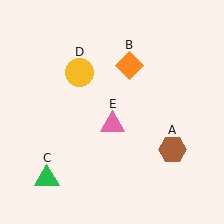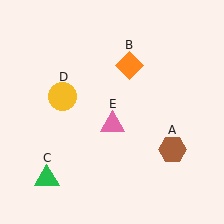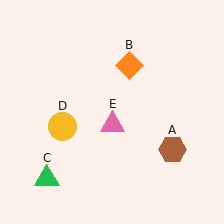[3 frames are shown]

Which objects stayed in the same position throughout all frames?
Brown hexagon (object A) and orange diamond (object B) and green triangle (object C) and pink triangle (object E) remained stationary.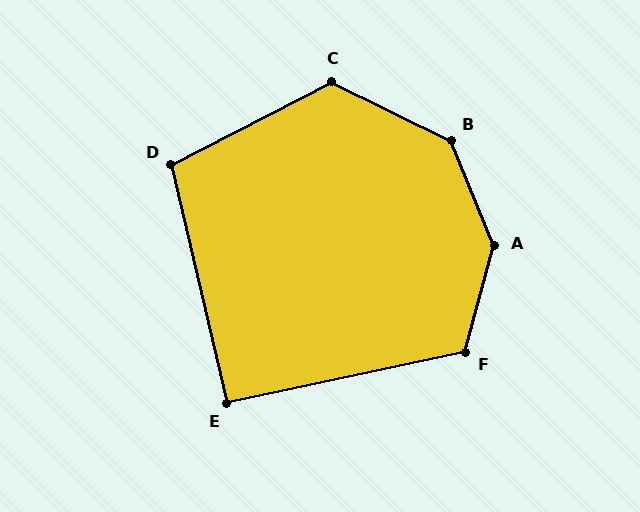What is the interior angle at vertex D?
Approximately 104 degrees (obtuse).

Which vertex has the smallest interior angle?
E, at approximately 91 degrees.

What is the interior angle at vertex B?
Approximately 139 degrees (obtuse).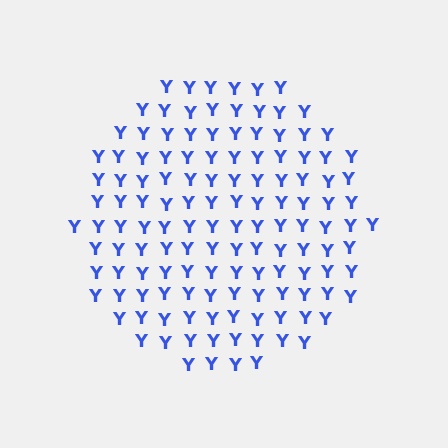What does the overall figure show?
The overall figure shows a circle.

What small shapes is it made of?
It is made of small letter Y's.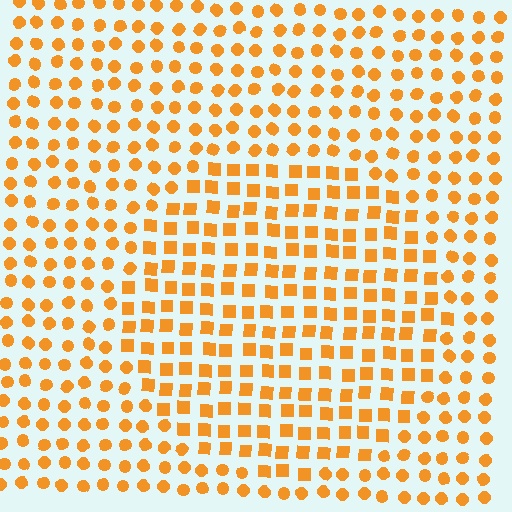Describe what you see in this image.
The image is filled with small orange elements arranged in a uniform grid. A circle-shaped region contains squares, while the surrounding area contains circles. The boundary is defined purely by the change in element shape.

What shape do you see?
I see a circle.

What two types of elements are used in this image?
The image uses squares inside the circle region and circles outside it.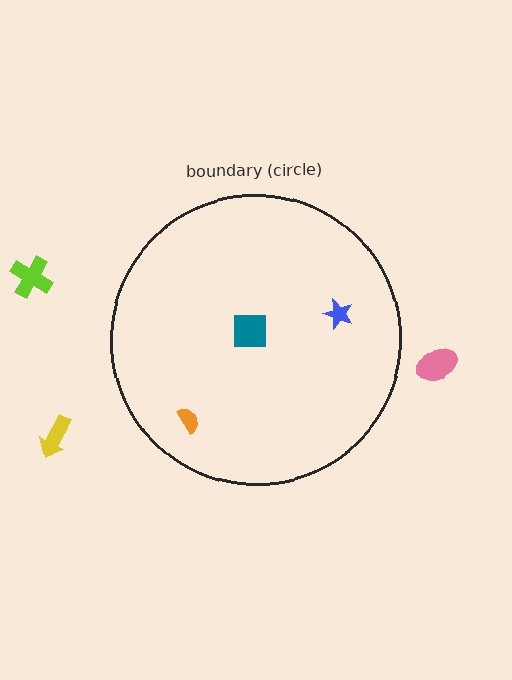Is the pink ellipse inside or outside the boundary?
Outside.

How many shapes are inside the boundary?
3 inside, 3 outside.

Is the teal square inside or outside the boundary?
Inside.